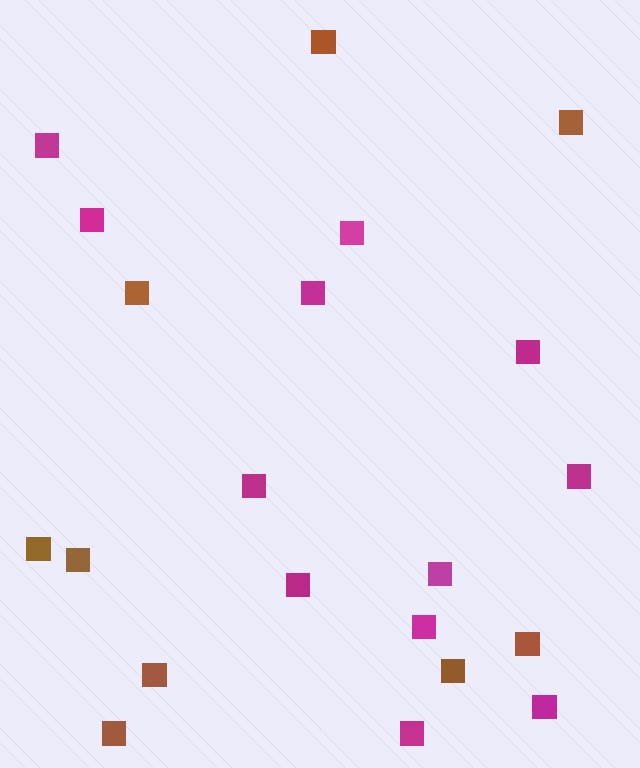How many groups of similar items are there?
There are 2 groups: one group of magenta squares (12) and one group of brown squares (9).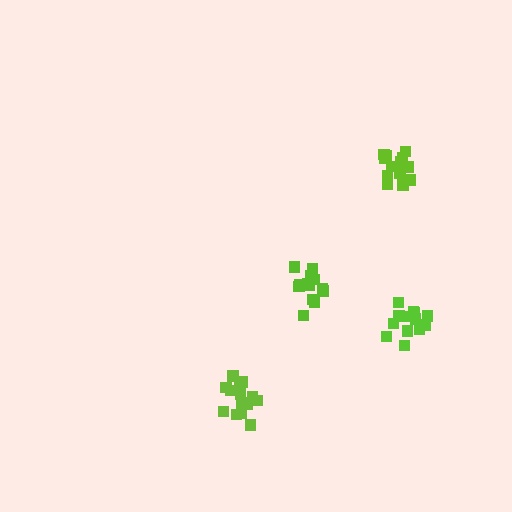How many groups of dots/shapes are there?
There are 4 groups.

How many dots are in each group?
Group 1: 13 dots, Group 2: 16 dots, Group 3: 13 dots, Group 4: 14 dots (56 total).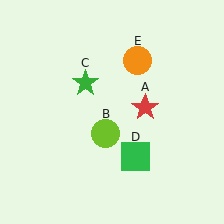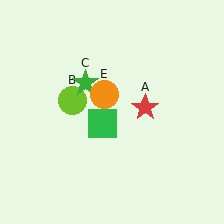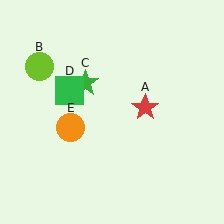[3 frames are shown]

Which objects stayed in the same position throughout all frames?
Red star (object A) and green star (object C) remained stationary.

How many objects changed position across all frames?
3 objects changed position: lime circle (object B), green square (object D), orange circle (object E).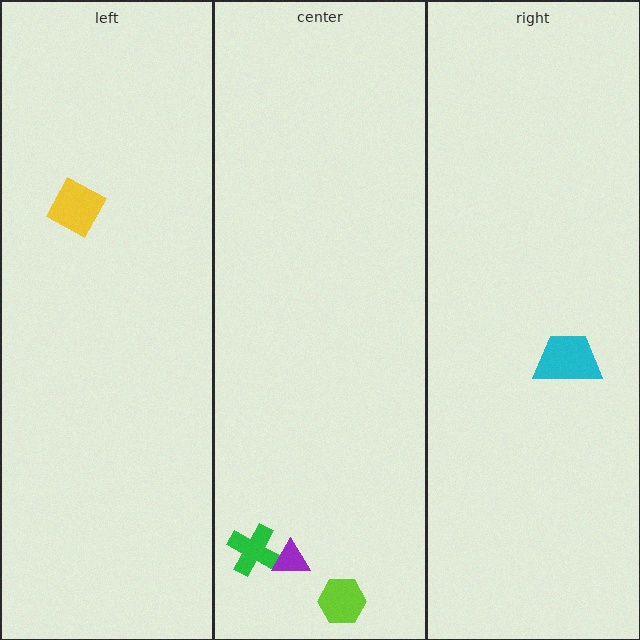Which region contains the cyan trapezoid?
The right region.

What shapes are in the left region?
The yellow square.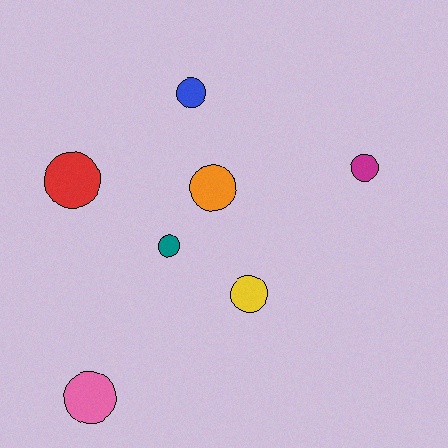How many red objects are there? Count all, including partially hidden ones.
There is 1 red object.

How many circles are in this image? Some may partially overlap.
There are 7 circles.